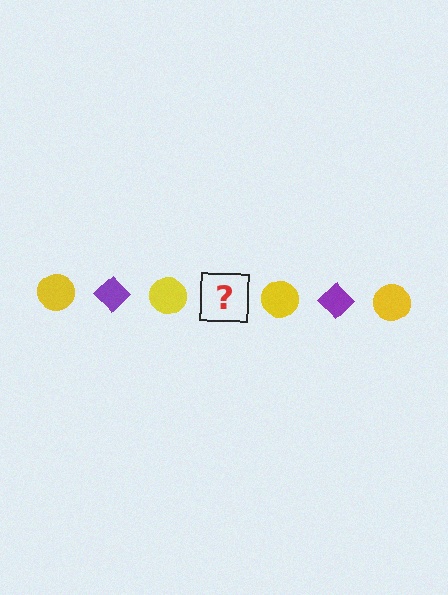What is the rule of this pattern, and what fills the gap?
The rule is that the pattern alternates between yellow circle and purple diamond. The gap should be filled with a purple diamond.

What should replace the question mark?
The question mark should be replaced with a purple diamond.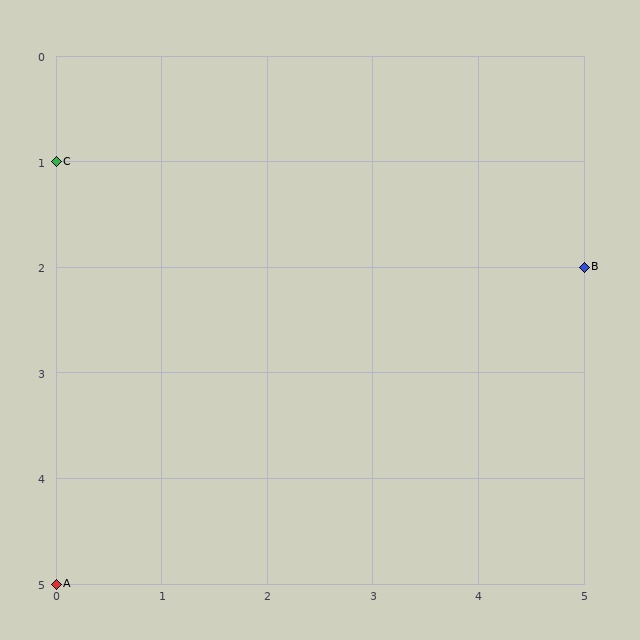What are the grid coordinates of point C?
Point C is at grid coordinates (0, 1).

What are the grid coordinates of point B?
Point B is at grid coordinates (5, 2).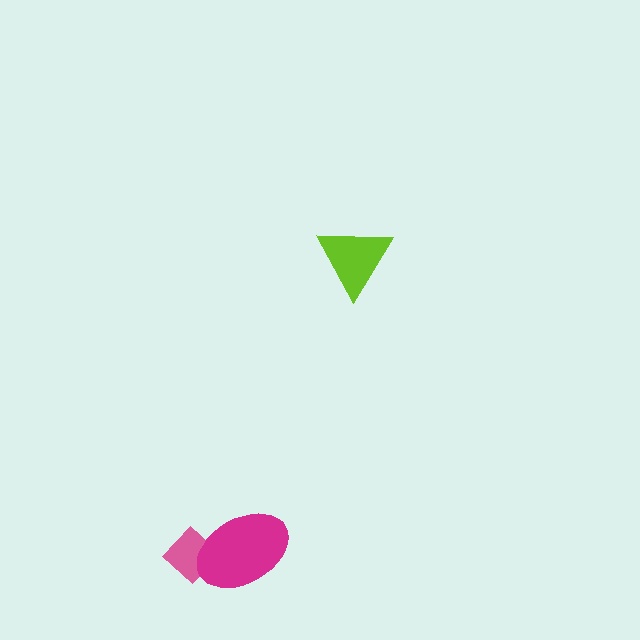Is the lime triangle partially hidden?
No, no other shape covers it.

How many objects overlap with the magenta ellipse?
1 object overlaps with the magenta ellipse.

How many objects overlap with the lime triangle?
0 objects overlap with the lime triangle.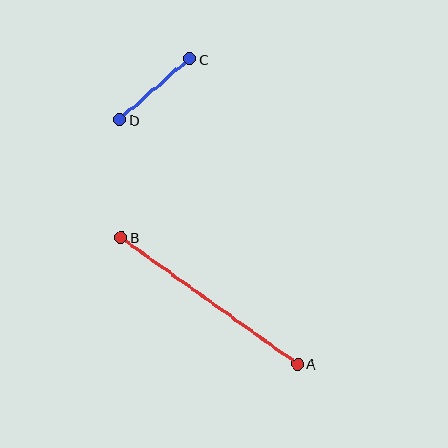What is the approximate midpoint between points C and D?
The midpoint is at approximately (155, 89) pixels.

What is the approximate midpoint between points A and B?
The midpoint is at approximately (209, 301) pixels.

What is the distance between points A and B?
The distance is approximately 217 pixels.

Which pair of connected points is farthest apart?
Points A and B are farthest apart.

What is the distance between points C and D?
The distance is approximately 93 pixels.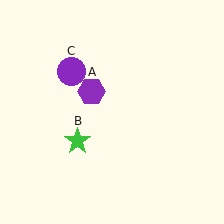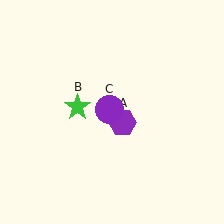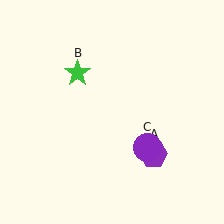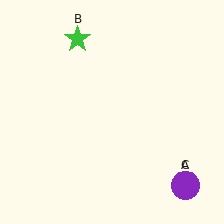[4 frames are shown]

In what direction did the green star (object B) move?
The green star (object B) moved up.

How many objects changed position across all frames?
3 objects changed position: purple hexagon (object A), green star (object B), purple circle (object C).